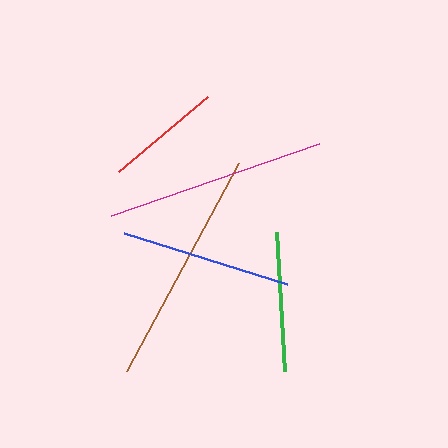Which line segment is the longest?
The brown line is the longest at approximately 236 pixels.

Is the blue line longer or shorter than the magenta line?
The magenta line is longer than the blue line.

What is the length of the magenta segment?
The magenta segment is approximately 220 pixels long.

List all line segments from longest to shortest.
From longest to shortest: brown, magenta, blue, green, red.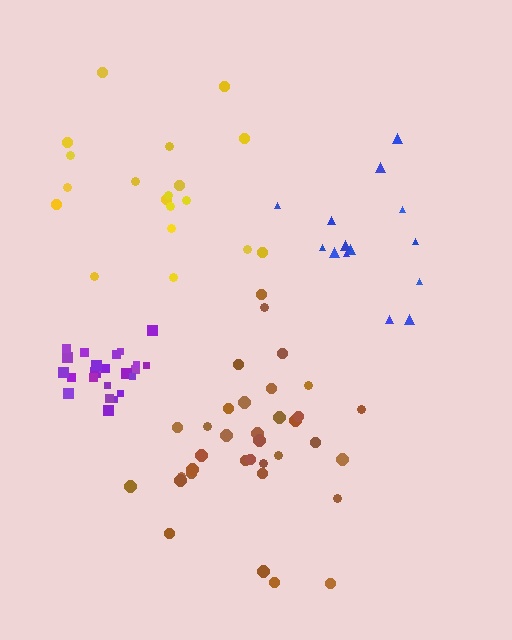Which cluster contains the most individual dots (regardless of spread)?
Brown (35).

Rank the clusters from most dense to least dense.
purple, brown, yellow, blue.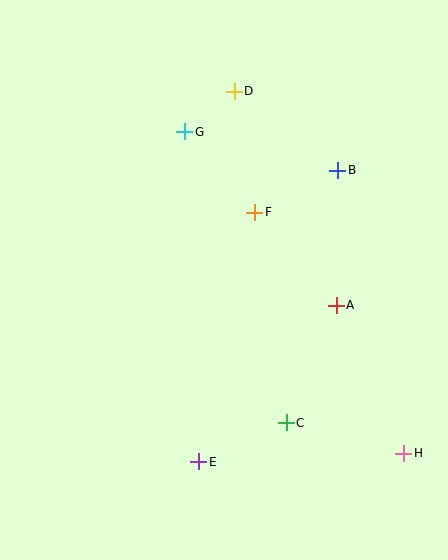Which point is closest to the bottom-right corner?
Point H is closest to the bottom-right corner.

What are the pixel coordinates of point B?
Point B is at (338, 170).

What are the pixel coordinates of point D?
Point D is at (234, 91).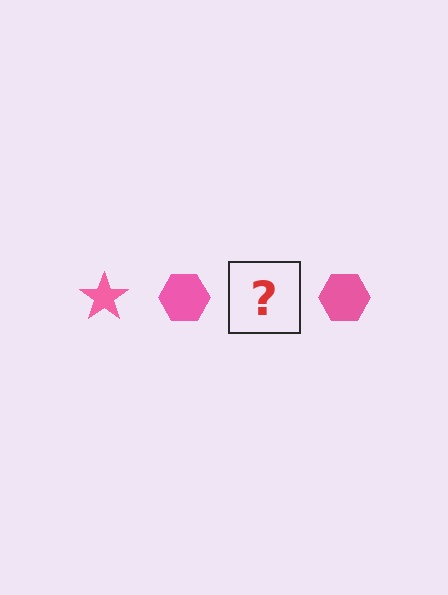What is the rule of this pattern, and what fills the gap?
The rule is that the pattern cycles through star, hexagon shapes in pink. The gap should be filled with a pink star.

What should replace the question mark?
The question mark should be replaced with a pink star.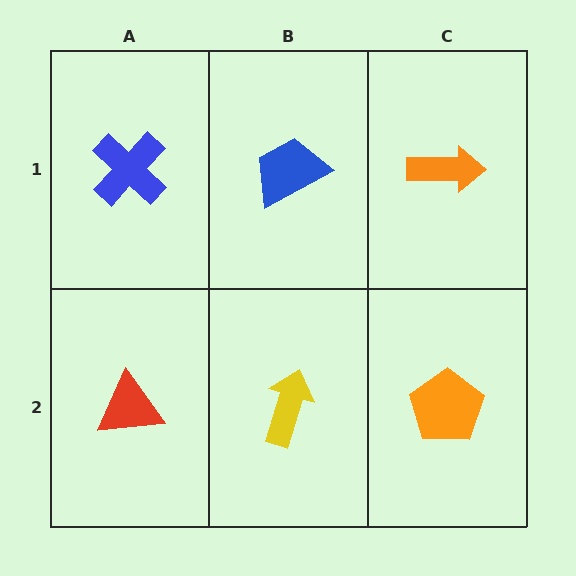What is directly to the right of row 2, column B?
An orange pentagon.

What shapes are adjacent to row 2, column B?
A blue trapezoid (row 1, column B), a red triangle (row 2, column A), an orange pentagon (row 2, column C).